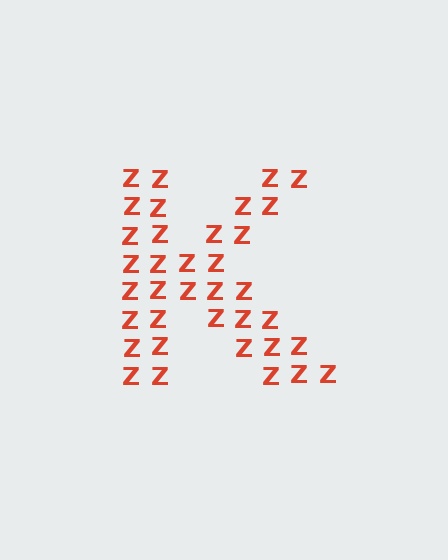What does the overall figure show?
The overall figure shows the letter K.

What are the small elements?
The small elements are letter Z's.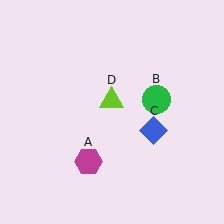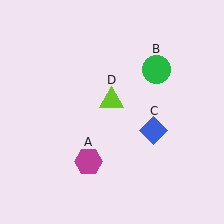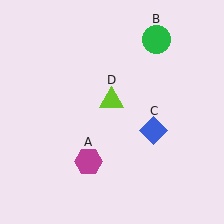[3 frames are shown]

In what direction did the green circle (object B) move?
The green circle (object B) moved up.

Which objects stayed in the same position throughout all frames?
Magenta hexagon (object A) and blue diamond (object C) and lime triangle (object D) remained stationary.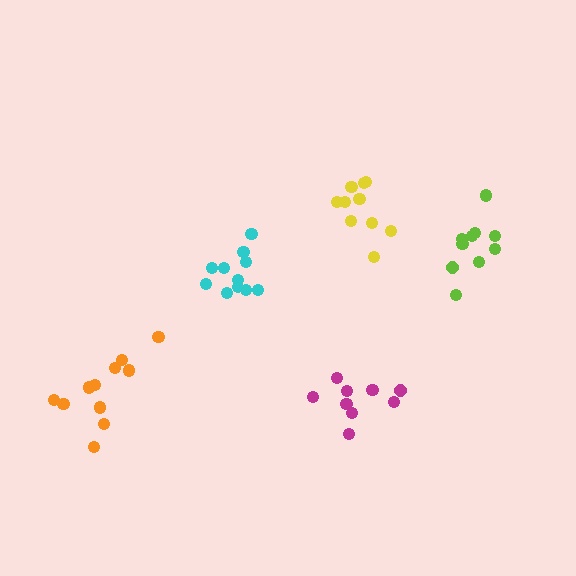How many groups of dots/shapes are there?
There are 5 groups.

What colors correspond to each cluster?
The clusters are colored: yellow, lime, orange, magenta, cyan.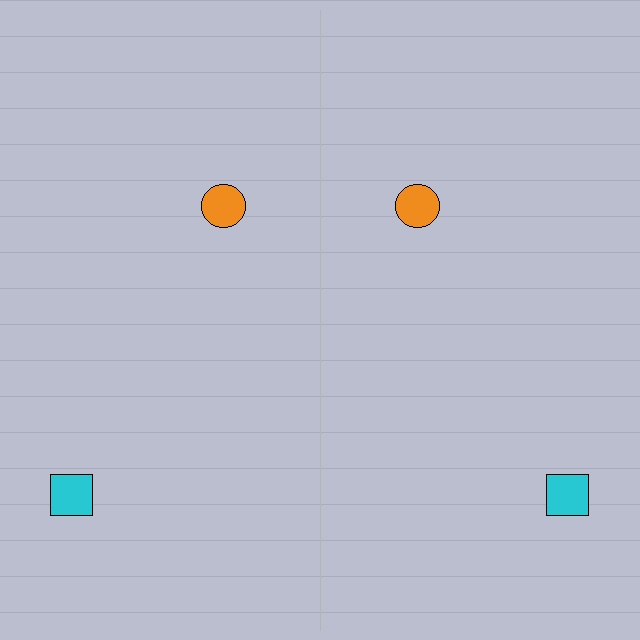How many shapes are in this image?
There are 4 shapes in this image.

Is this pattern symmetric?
Yes, this pattern has bilateral (reflection) symmetry.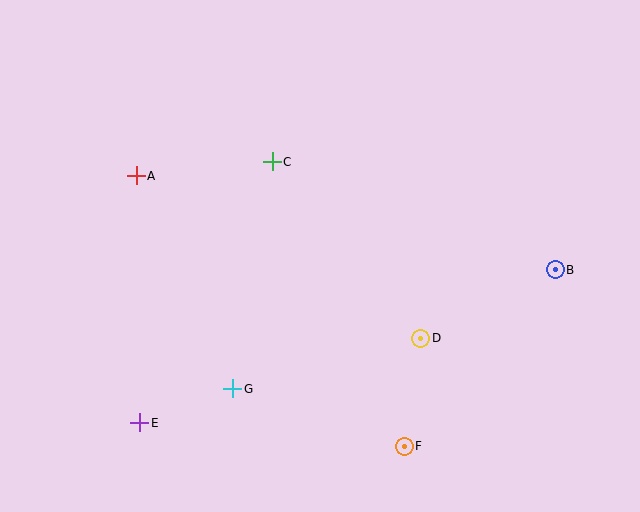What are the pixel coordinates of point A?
Point A is at (136, 176).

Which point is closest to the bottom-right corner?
Point F is closest to the bottom-right corner.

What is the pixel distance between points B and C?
The distance between B and C is 303 pixels.